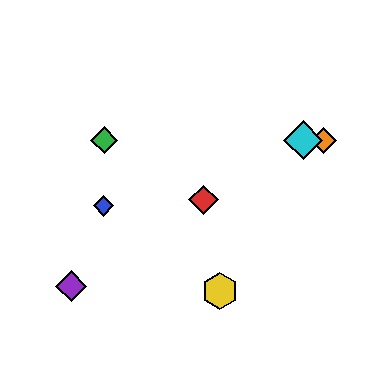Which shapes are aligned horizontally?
The green diamond, the orange diamond, the cyan diamond are aligned horizontally.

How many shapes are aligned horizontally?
3 shapes (the green diamond, the orange diamond, the cyan diamond) are aligned horizontally.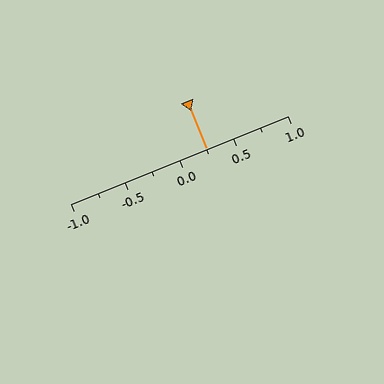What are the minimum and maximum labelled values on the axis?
The axis runs from -1.0 to 1.0.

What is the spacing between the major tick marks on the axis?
The major ticks are spaced 0.5 apart.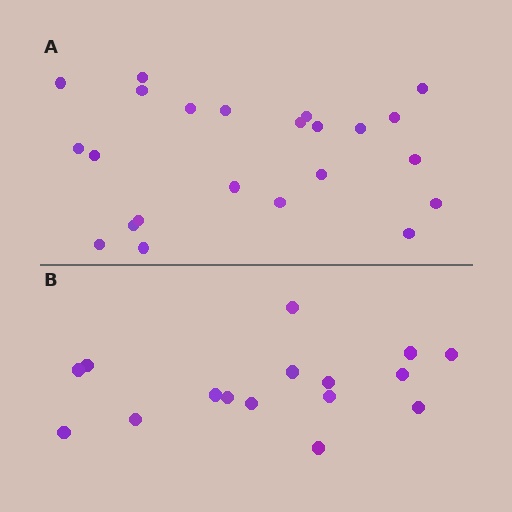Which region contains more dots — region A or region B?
Region A (the top region) has more dots.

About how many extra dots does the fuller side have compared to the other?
Region A has roughly 8 or so more dots than region B.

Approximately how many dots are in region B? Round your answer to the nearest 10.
About 20 dots. (The exact count is 16, which rounds to 20.)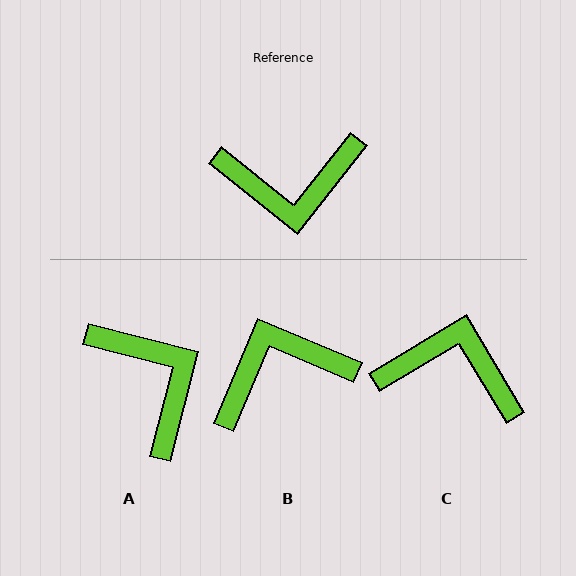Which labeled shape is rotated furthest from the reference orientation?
B, about 164 degrees away.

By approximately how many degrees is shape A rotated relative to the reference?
Approximately 114 degrees counter-clockwise.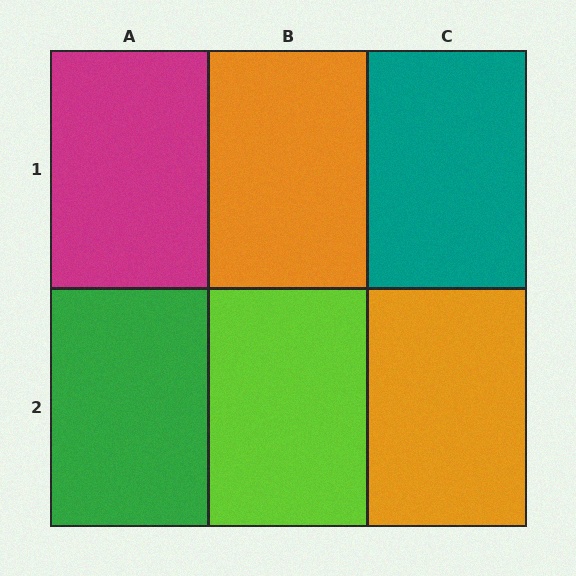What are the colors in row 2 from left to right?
Green, lime, orange.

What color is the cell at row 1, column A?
Magenta.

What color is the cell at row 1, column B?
Orange.